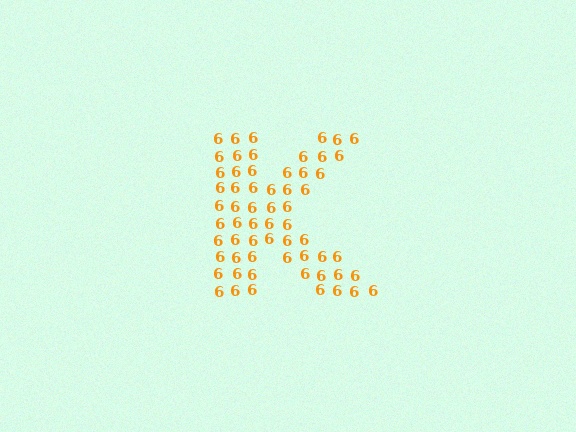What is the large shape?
The large shape is the letter K.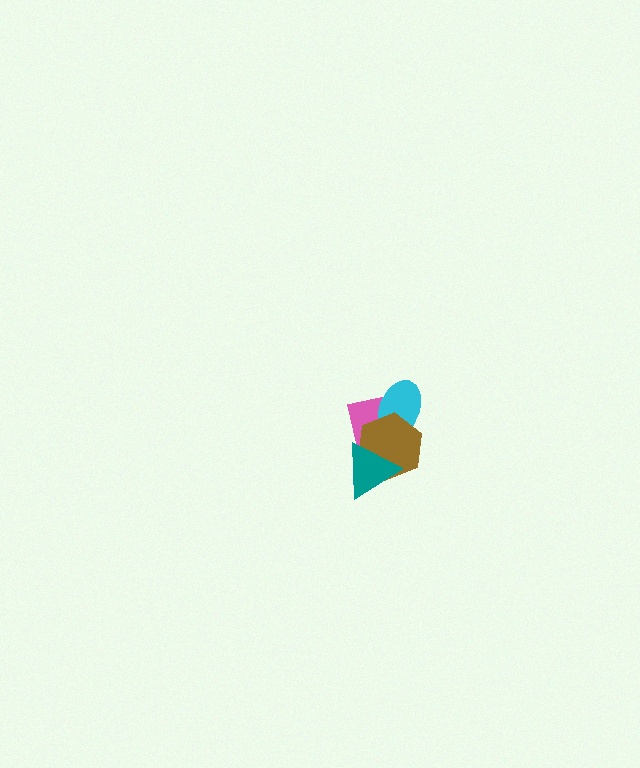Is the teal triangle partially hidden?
No, no other shape covers it.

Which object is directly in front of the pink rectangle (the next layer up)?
The cyan ellipse is directly in front of the pink rectangle.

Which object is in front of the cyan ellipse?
The brown hexagon is in front of the cyan ellipse.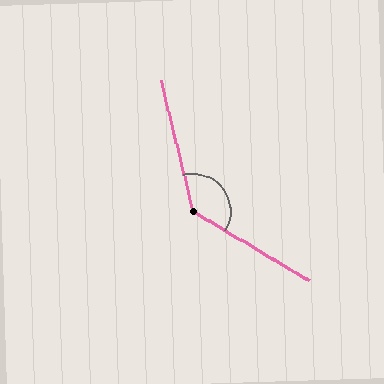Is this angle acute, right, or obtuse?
It is obtuse.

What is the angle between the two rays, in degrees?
Approximately 135 degrees.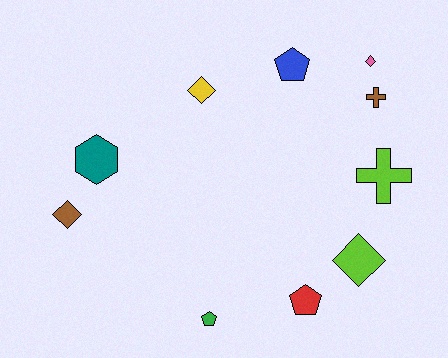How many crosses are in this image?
There are 2 crosses.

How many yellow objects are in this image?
There is 1 yellow object.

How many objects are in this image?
There are 10 objects.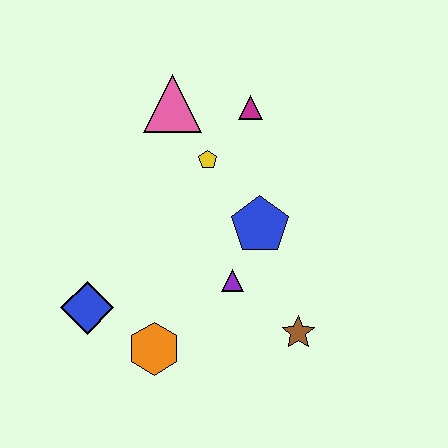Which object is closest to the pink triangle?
The yellow pentagon is closest to the pink triangle.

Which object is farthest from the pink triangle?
The brown star is farthest from the pink triangle.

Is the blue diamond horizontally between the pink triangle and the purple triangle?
No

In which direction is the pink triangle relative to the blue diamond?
The pink triangle is above the blue diamond.